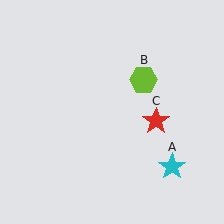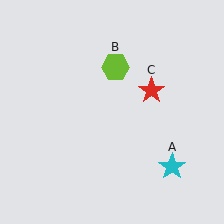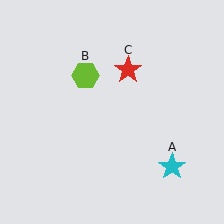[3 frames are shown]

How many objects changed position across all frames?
2 objects changed position: lime hexagon (object B), red star (object C).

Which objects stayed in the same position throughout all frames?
Cyan star (object A) remained stationary.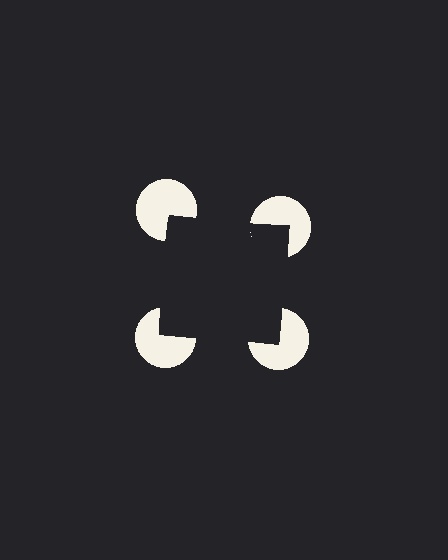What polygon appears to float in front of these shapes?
An illusory square — its edges are inferred from the aligned wedge cuts in the pac-man discs, not physically drawn.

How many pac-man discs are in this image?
There are 4 — one at each vertex of the illusory square.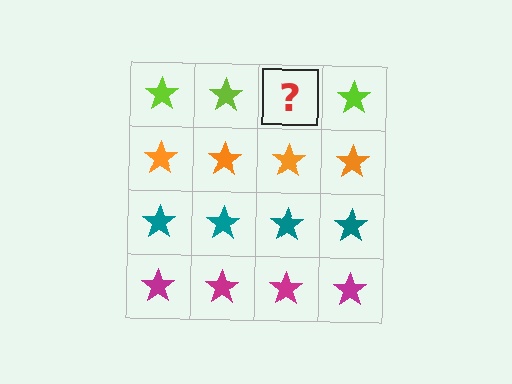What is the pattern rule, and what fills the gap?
The rule is that each row has a consistent color. The gap should be filled with a lime star.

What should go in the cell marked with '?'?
The missing cell should contain a lime star.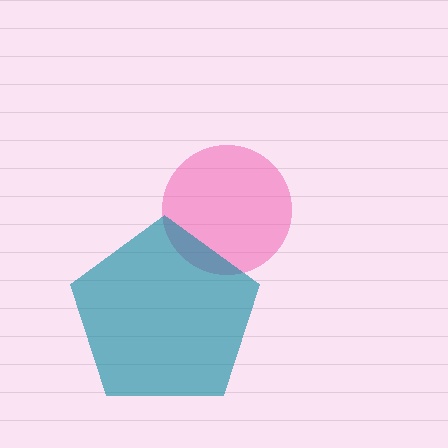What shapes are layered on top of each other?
The layered shapes are: a pink circle, a teal pentagon.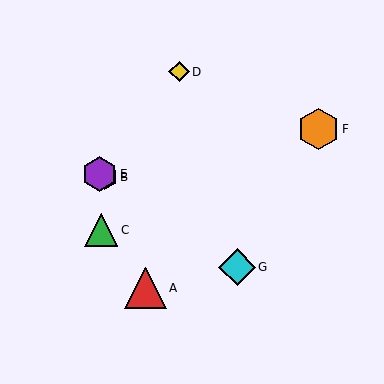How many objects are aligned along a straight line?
3 objects (B, E, G) are aligned along a straight line.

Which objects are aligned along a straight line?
Objects B, E, G are aligned along a straight line.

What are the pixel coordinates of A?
Object A is at (146, 288).